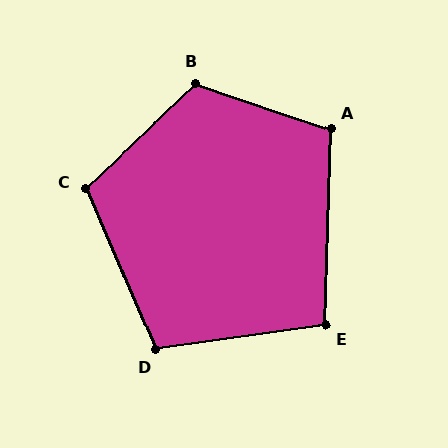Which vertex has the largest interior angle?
B, at approximately 118 degrees.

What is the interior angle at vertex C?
Approximately 110 degrees (obtuse).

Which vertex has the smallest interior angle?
E, at approximately 100 degrees.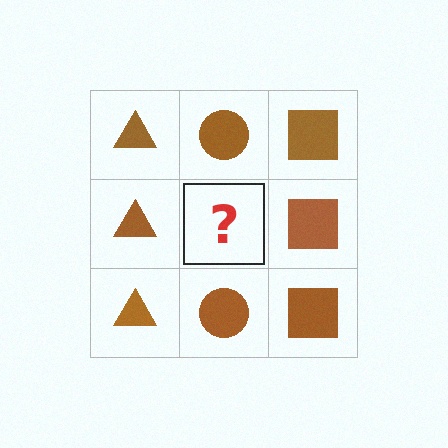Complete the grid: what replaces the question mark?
The question mark should be replaced with a brown circle.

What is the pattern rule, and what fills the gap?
The rule is that each column has a consistent shape. The gap should be filled with a brown circle.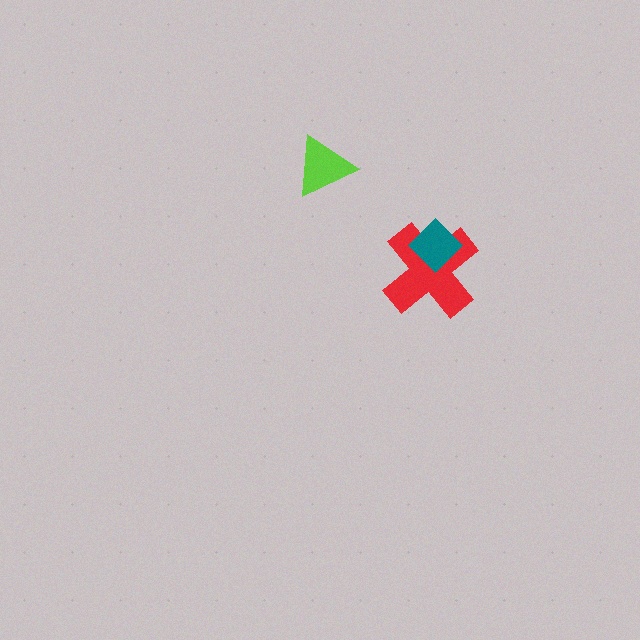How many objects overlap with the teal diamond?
1 object overlaps with the teal diamond.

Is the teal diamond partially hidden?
No, no other shape covers it.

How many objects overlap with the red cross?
1 object overlaps with the red cross.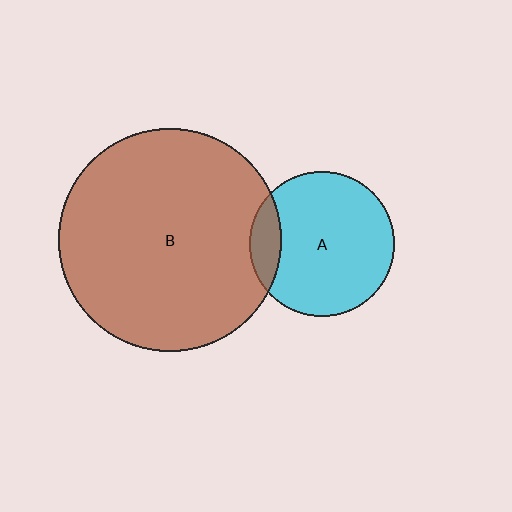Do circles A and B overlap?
Yes.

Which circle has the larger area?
Circle B (brown).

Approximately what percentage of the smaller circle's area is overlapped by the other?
Approximately 15%.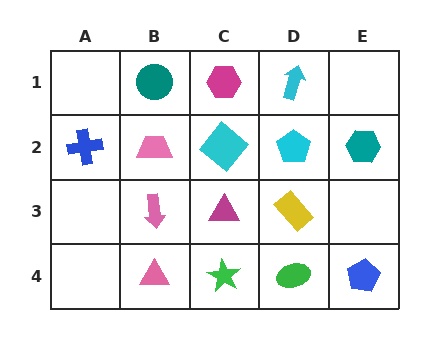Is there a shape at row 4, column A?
No, that cell is empty.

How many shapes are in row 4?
4 shapes.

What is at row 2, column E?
A teal hexagon.